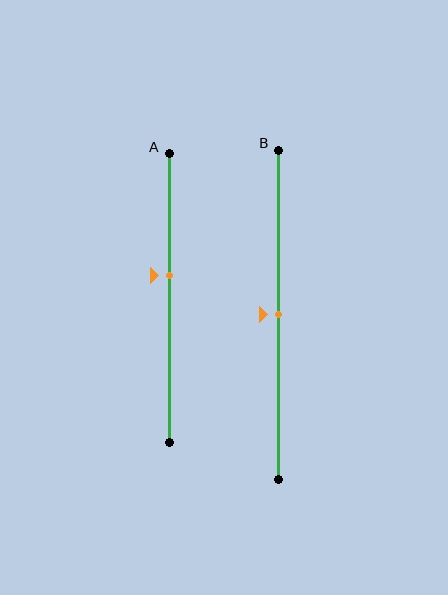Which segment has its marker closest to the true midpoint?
Segment B has its marker closest to the true midpoint.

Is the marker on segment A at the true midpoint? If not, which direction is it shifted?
No, the marker on segment A is shifted upward by about 8% of the segment length.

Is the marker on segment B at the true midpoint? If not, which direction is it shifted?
Yes, the marker on segment B is at the true midpoint.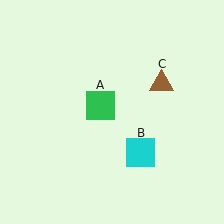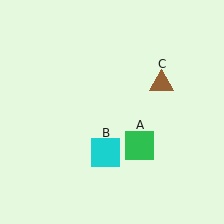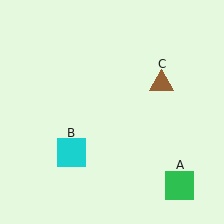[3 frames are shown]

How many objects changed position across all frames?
2 objects changed position: green square (object A), cyan square (object B).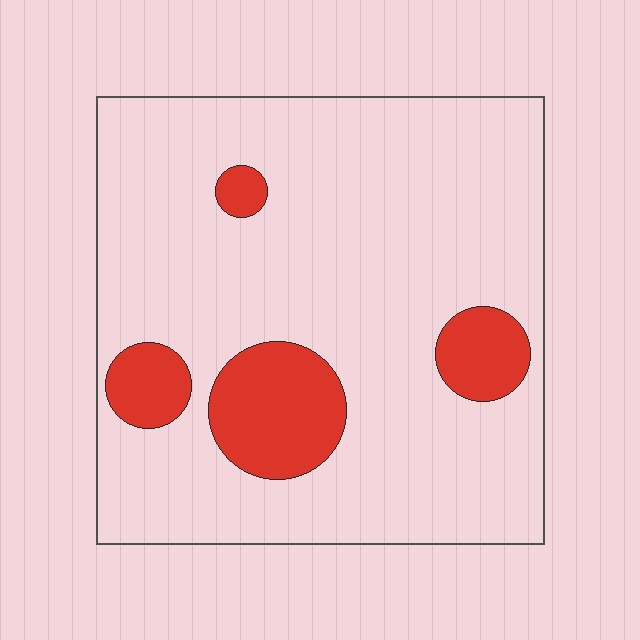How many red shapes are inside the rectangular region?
4.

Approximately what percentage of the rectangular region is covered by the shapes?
Approximately 15%.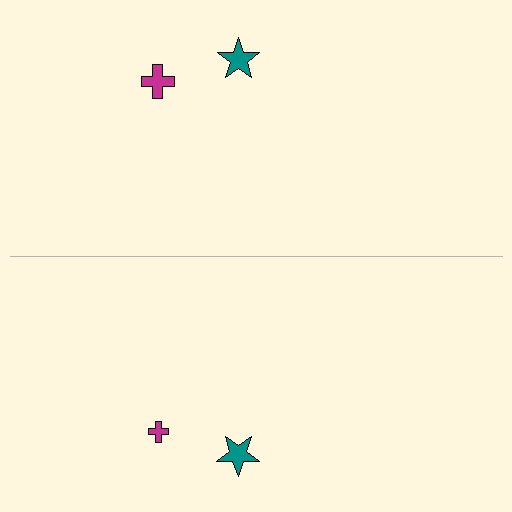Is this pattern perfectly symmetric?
No, the pattern is not perfectly symmetric. The magenta cross on the bottom side has a different size than its mirror counterpart.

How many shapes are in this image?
There are 4 shapes in this image.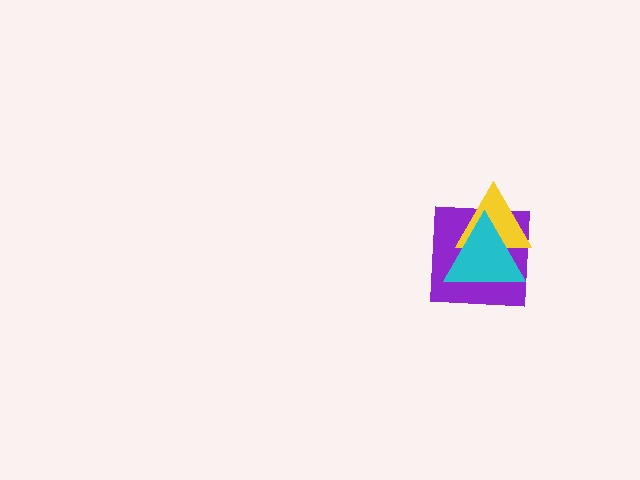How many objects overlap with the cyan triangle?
2 objects overlap with the cyan triangle.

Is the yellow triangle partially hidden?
Yes, it is partially covered by another shape.